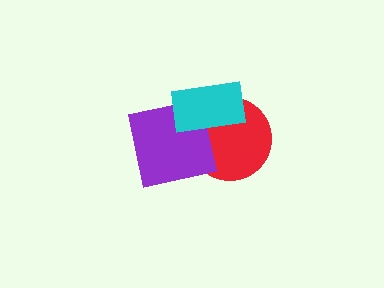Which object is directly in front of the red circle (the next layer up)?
The purple square is directly in front of the red circle.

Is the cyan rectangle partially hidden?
No, no other shape covers it.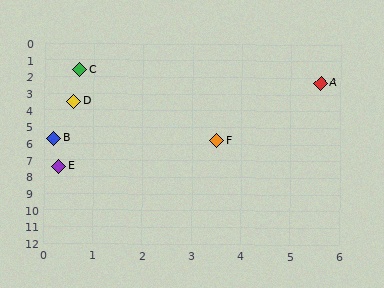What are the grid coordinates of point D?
Point D is at approximately (0.6, 3.5).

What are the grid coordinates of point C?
Point C is at approximately (0.7, 1.6).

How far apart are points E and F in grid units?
Points E and F are about 3.6 grid units apart.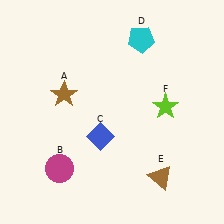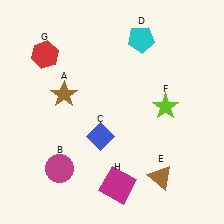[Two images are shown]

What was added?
A red hexagon (G), a magenta square (H) were added in Image 2.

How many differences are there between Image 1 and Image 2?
There are 2 differences between the two images.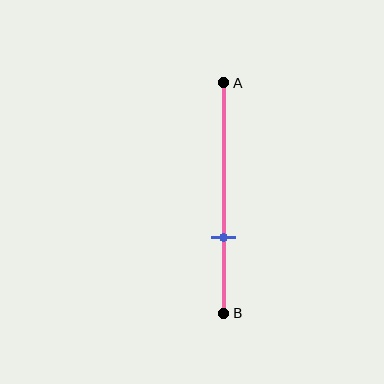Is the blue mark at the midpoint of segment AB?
No, the mark is at about 65% from A, not at the 50% midpoint.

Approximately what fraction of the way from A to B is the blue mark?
The blue mark is approximately 65% of the way from A to B.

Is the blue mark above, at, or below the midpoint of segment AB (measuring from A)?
The blue mark is below the midpoint of segment AB.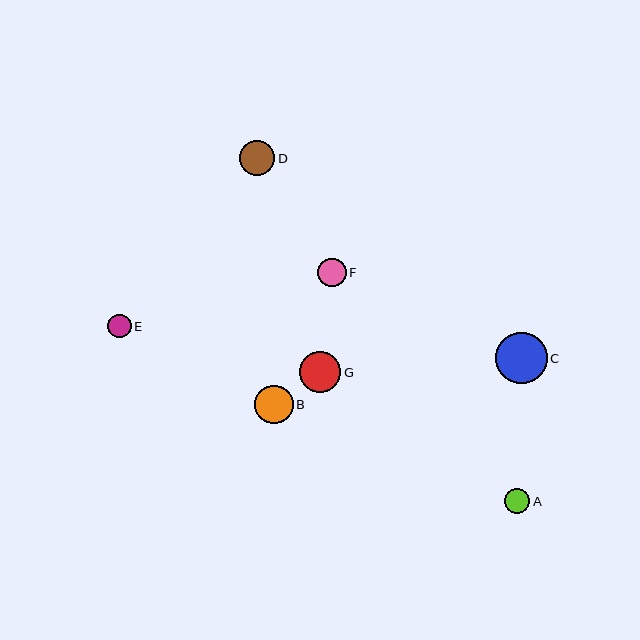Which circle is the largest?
Circle C is the largest with a size of approximately 51 pixels.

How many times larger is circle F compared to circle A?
Circle F is approximately 1.1 times the size of circle A.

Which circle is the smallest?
Circle E is the smallest with a size of approximately 24 pixels.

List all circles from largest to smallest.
From largest to smallest: C, G, B, D, F, A, E.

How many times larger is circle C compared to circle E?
Circle C is approximately 2.2 times the size of circle E.